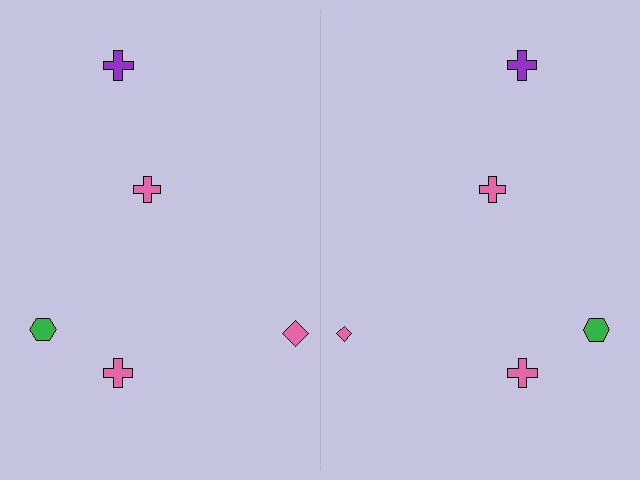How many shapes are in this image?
There are 10 shapes in this image.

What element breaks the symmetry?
The pink diamond on the right side has a different size than its mirror counterpart.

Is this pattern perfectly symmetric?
No, the pattern is not perfectly symmetric. The pink diamond on the right side has a different size than its mirror counterpart.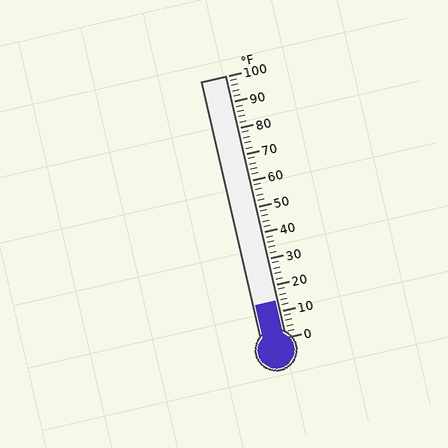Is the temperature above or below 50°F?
The temperature is below 50°F.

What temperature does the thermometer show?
The thermometer shows approximately 14°F.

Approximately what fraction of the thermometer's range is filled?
The thermometer is filled to approximately 15% of its range.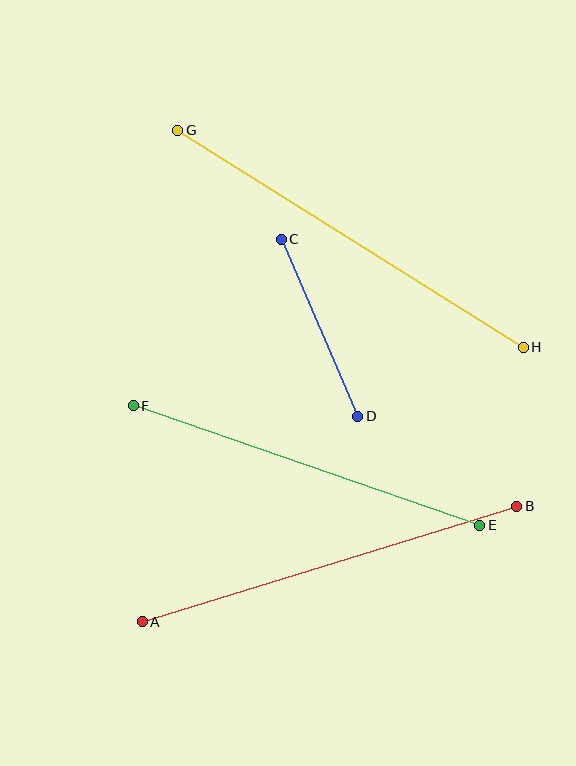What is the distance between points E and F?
The distance is approximately 367 pixels.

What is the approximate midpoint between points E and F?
The midpoint is at approximately (307, 466) pixels.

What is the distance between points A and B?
The distance is approximately 392 pixels.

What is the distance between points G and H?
The distance is approximately 408 pixels.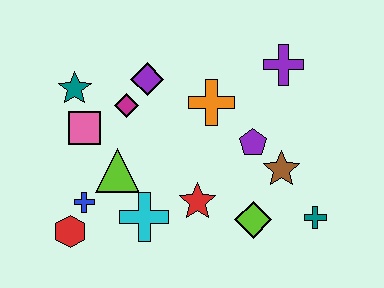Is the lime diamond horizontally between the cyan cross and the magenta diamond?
No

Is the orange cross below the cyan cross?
No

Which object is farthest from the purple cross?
The red hexagon is farthest from the purple cross.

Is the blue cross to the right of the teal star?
Yes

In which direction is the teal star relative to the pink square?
The teal star is above the pink square.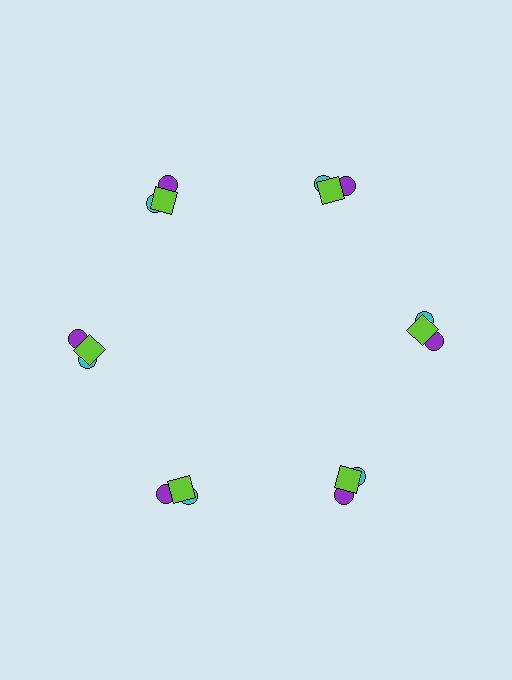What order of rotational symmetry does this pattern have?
This pattern has 6-fold rotational symmetry.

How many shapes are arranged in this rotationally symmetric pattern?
There are 18 shapes, arranged in 6 groups of 3.